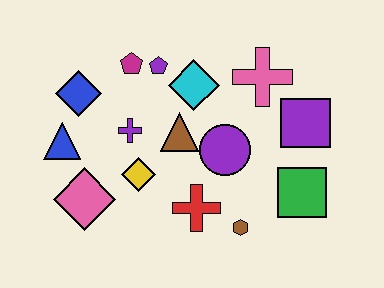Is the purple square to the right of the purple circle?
Yes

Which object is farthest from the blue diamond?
The green square is farthest from the blue diamond.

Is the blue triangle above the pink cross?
No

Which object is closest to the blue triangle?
The blue diamond is closest to the blue triangle.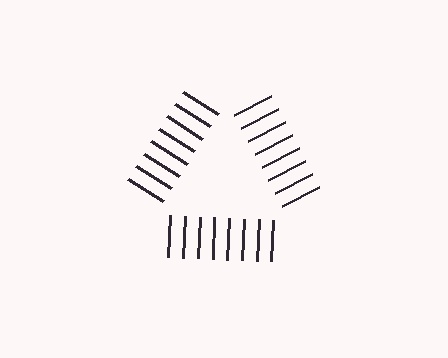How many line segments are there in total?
24 — 8 along each of the 3 edges.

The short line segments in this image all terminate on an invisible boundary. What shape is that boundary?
An illusory triangle — the line segments terminate on its edges but no continuous stroke is drawn.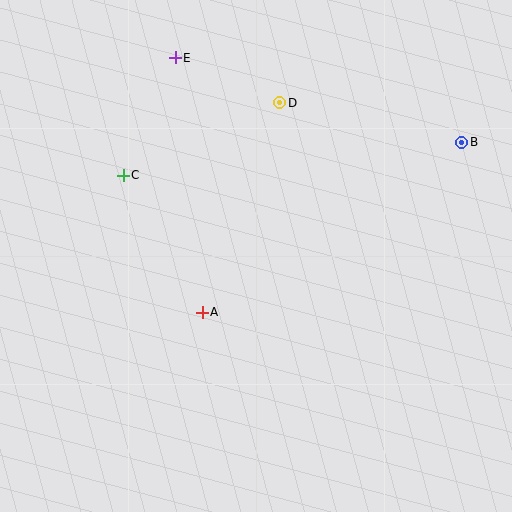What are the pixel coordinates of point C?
Point C is at (123, 175).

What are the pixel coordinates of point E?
Point E is at (175, 58).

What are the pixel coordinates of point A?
Point A is at (202, 312).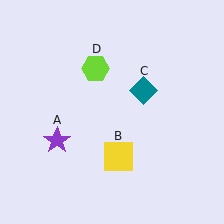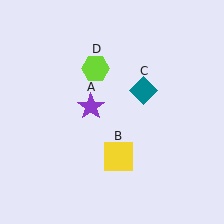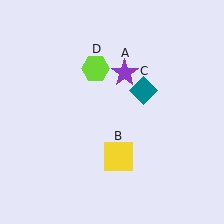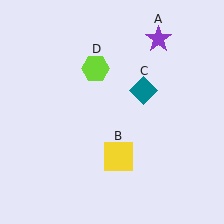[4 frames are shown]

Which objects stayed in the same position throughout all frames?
Yellow square (object B) and teal diamond (object C) and lime hexagon (object D) remained stationary.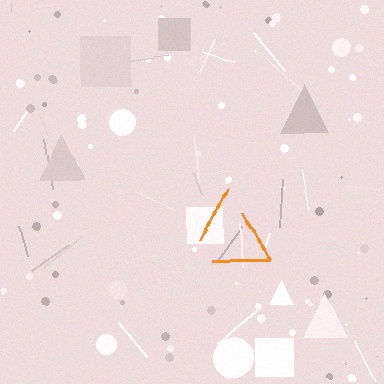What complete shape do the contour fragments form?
The contour fragments form a triangle.